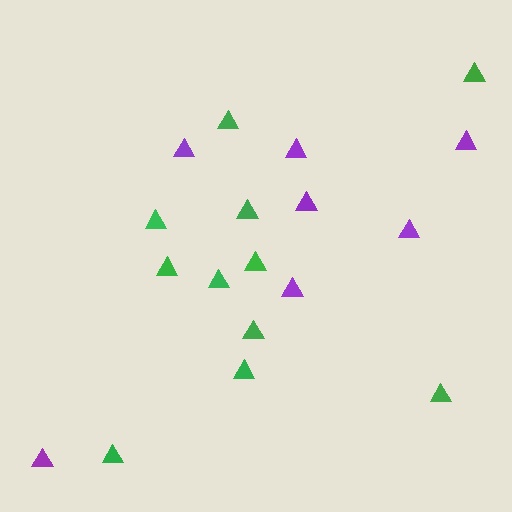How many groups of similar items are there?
There are 2 groups: one group of green triangles (11) and one group of purple triangles (7).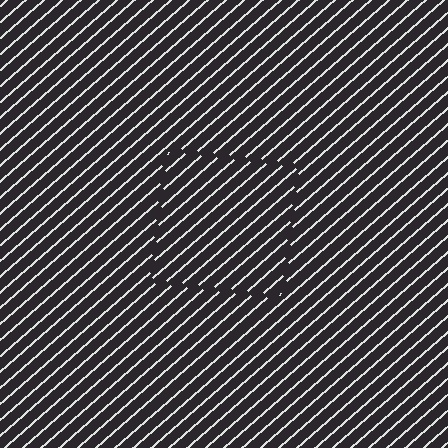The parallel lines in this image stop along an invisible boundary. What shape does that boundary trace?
An illusory square. The interior of the shape contains the same grating, shifted by half a period — the contour is defined by the phase discontinuity where line-ends from the inner and outer gratings abut.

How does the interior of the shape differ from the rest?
The interior of the shape contains the same grating, shifted by half a period — the contour is defined by the phase discontinuity where line-ends from the inner and outer gratings abut.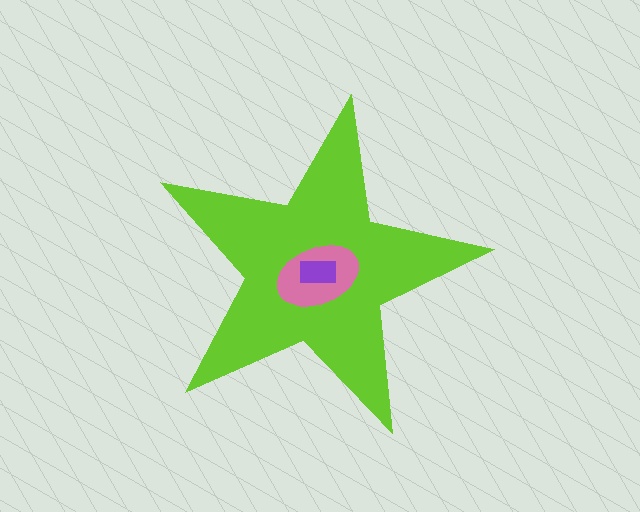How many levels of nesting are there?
3.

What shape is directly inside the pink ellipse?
The purple rectangle.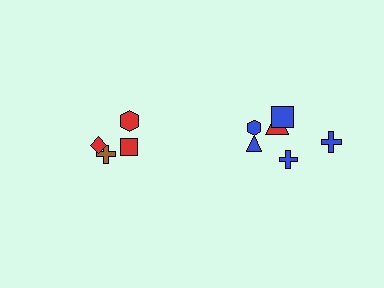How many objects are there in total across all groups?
There are 10 objects.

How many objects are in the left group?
There are 4 objects.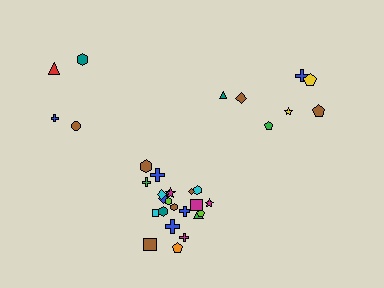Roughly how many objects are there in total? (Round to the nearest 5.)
Roughly 35 objects in total.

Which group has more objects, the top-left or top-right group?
The top-right group.